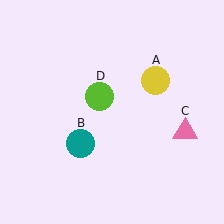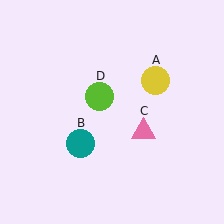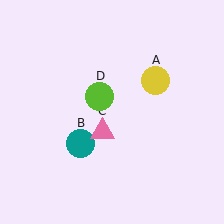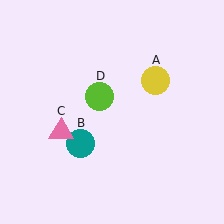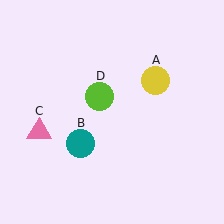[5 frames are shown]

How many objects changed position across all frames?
1 object changed position: pink triangle (object C).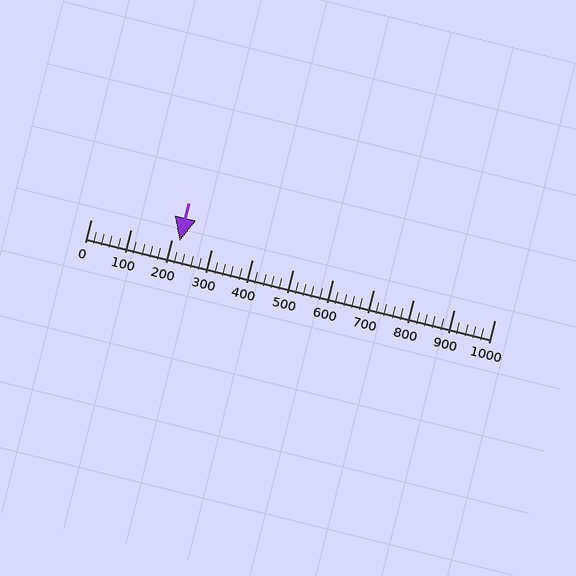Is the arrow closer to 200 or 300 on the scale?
The arrow is closer to 200.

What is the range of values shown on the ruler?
The ruler shows values from 0 to 1000.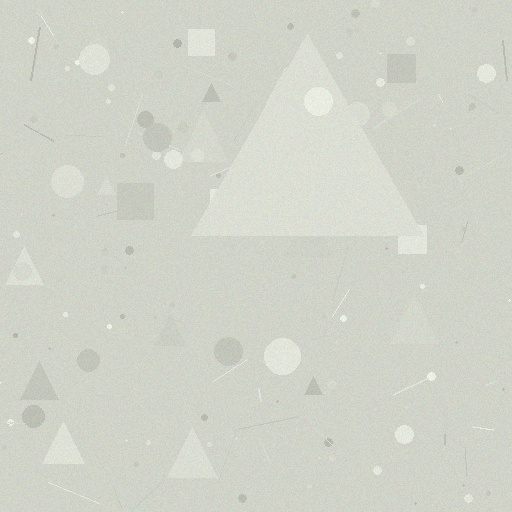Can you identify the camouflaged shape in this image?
The camouflaged shape is a triangle.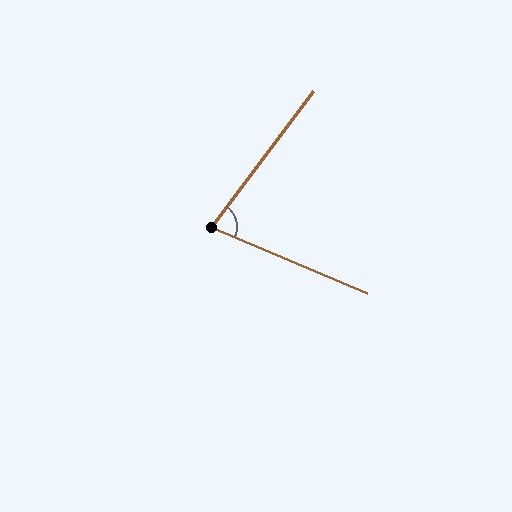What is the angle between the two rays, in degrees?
Approximately 76 degrees.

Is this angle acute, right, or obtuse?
It is acute.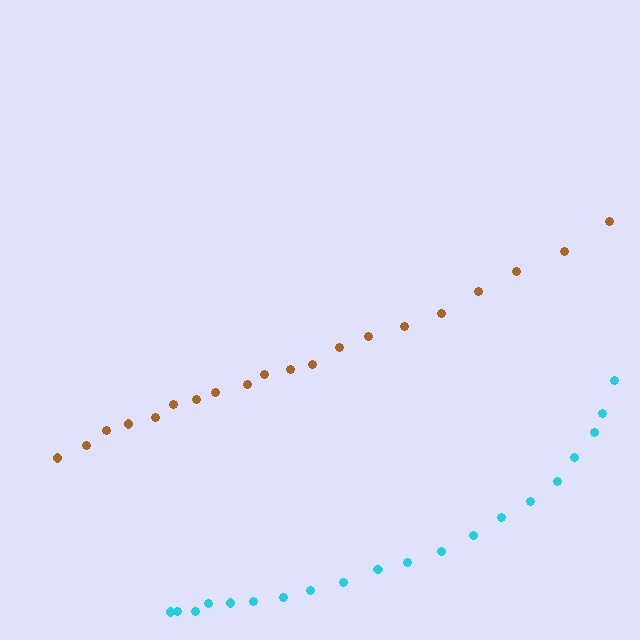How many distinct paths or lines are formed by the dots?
There are 2 distinct paths.